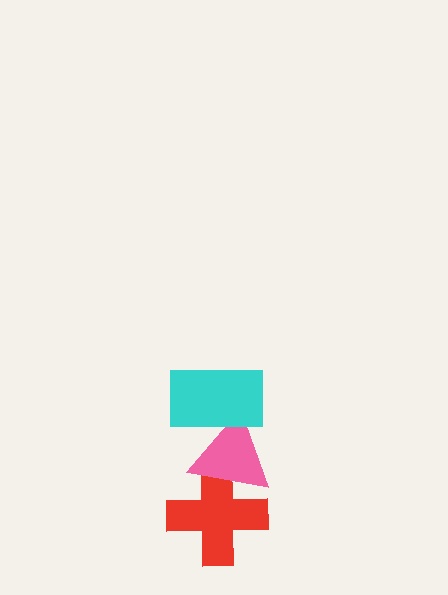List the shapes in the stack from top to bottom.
From top to bottom: the cyan rectangle, the pink triangle, the red cross.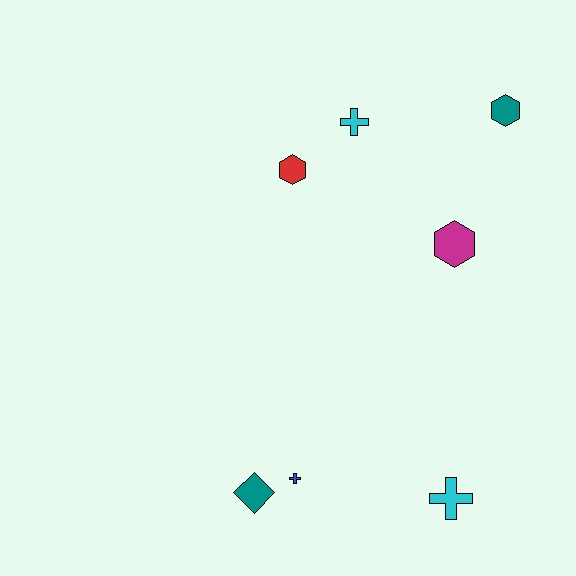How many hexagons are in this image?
There are 3 hexagons.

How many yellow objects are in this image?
There are no yellow objects.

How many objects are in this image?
There are 7 objects.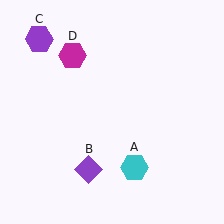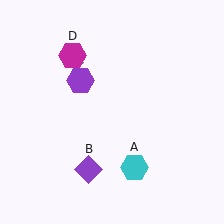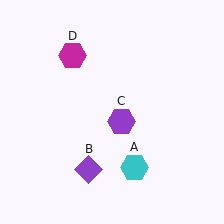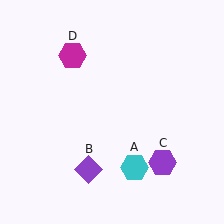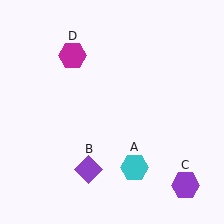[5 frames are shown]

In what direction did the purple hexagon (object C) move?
The purple hexagon (object C) moved down and to the right.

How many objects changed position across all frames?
1 object changed position: purple hexagon (object C).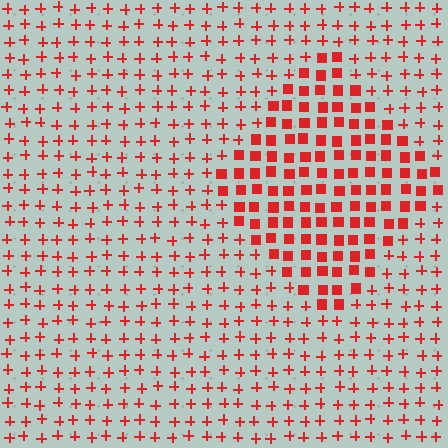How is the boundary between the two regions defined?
The boundary is defined by a change in element shape: squares inside vs. plus signs outside. All elements share the same color and spacing.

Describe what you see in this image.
The image is filled with small red elements arranged in a uniform grid. A diamond-shaped region contains squares, while the surrounding area contains plus signs. The boundary is defined purely by the change in element shape.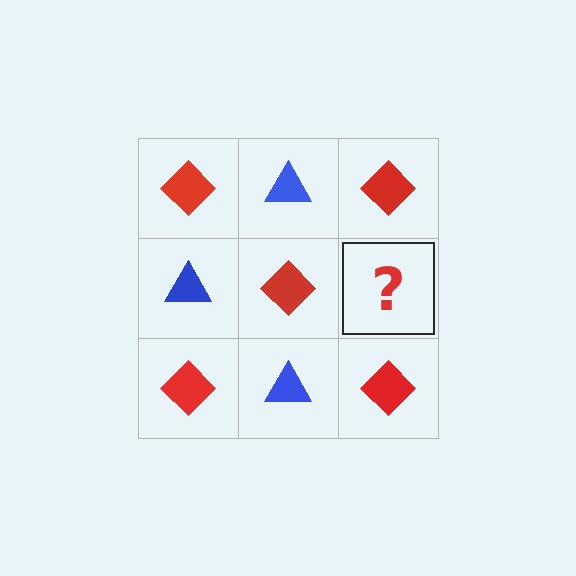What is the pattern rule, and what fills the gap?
The rule is that it alternates red diamond and blue triangle in a checkerboard pattern. The gap should be filled with a blue triangle.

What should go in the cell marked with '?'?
The missing cell should contain a blue triangle.